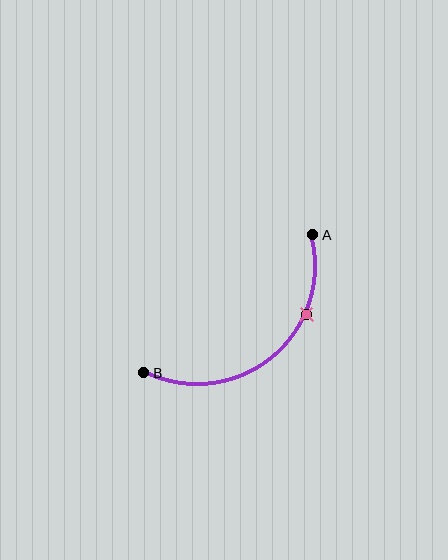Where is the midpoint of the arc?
The arc midpoint is the point on the curve farthest from the straight line joining A and B. It sits below and to the right of that line.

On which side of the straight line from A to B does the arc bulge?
The arc bulges below and to the right of the straight line connecting A and B.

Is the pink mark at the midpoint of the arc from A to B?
No. The pink mark lies on the arc but is closer to endpoint A. The arc midpoint would be at the point on the curve equidistant along the arc from both A and B.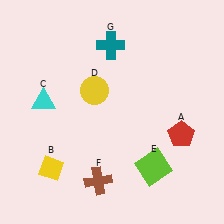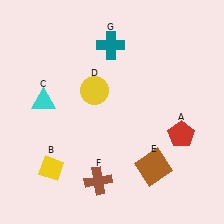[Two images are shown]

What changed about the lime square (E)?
In Image 1, E is lime. In Image 2, it changed to brown.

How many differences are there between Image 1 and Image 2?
There is 1 difference between the two images.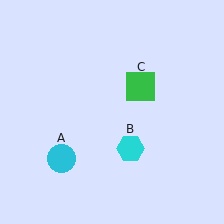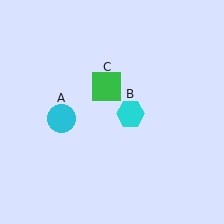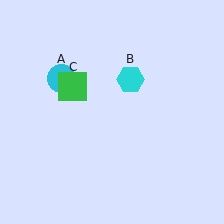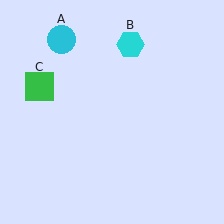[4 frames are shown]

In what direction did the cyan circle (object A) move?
The cyan circle (object A) moved up.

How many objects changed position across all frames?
3 objects changed position: cyan circle (object A), cyan hexagon (object B), green square (object C).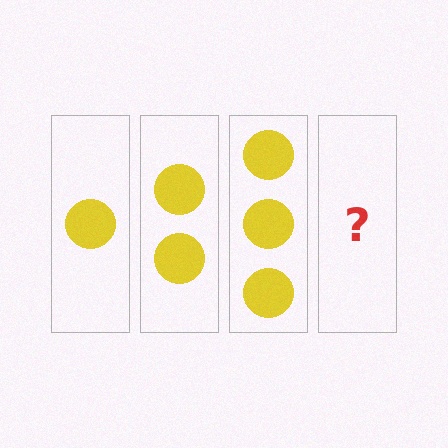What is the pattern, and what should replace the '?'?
The pattern is that each step adds one more circle. The '?' should be 4 circles.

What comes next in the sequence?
The next element should be 4 circles.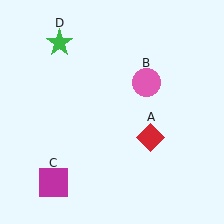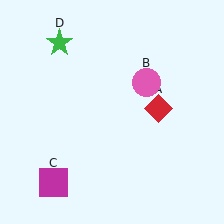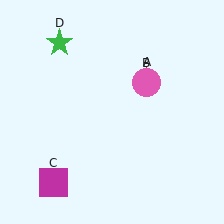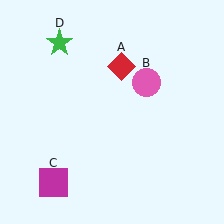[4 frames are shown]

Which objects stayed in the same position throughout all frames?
Pink circle (object B) and magenta square (object C) and green star (object D) remained stationary.